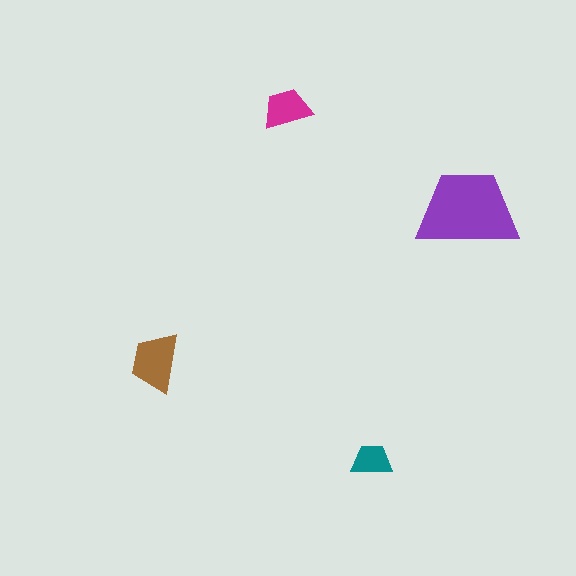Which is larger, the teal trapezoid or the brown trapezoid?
The brown one.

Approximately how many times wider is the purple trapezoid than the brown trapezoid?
About 1.5 times wider.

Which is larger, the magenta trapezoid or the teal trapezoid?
The magenta one.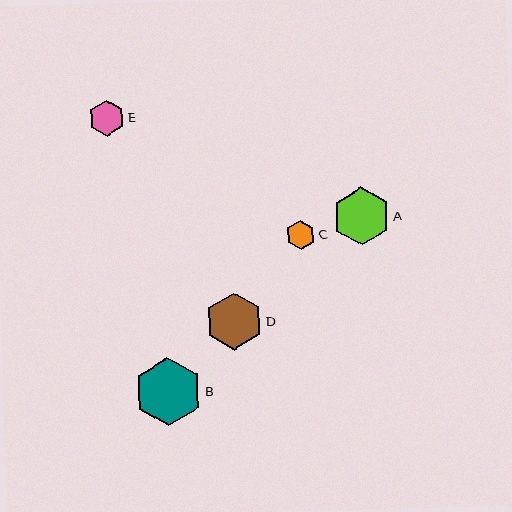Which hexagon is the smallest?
Hexagon C is the smallest with a size of approximately 29 pixels.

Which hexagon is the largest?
Hexagon B is the largest with a size of approximately 68 pixels.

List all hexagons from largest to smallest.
From largest to smallest: B, A, D, E, C.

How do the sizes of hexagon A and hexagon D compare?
Hexagon A and hexagon D are approximately the same size.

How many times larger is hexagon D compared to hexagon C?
Hexagon D is approximately 1.9 times the size of hexagon C.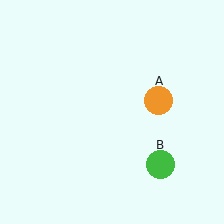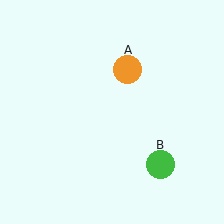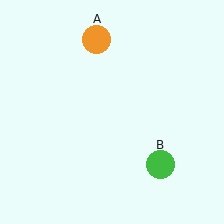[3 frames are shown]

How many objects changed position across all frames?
1 object changed position: orange circle (object A).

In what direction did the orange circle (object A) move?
The orange circle (object A) moved up and to the left.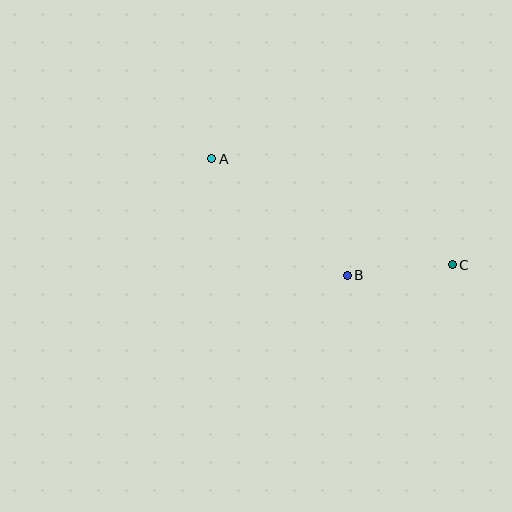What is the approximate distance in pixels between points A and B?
The distance between A and B is approximately 178 pixels.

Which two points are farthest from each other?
Points A and C are farthest from each other.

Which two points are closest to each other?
Points B and C are closest to each other.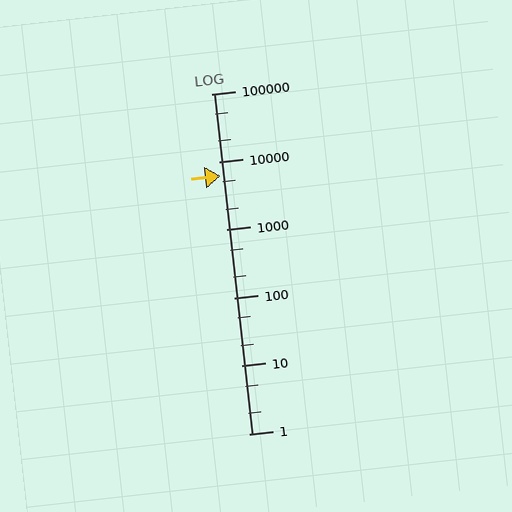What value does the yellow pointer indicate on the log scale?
The pointer indicates approximately 6200.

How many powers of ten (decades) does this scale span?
The scale spans 5 decades, from 1 to 100000.